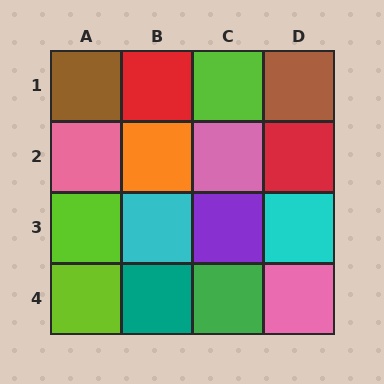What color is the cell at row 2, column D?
Red.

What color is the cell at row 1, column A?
Brown.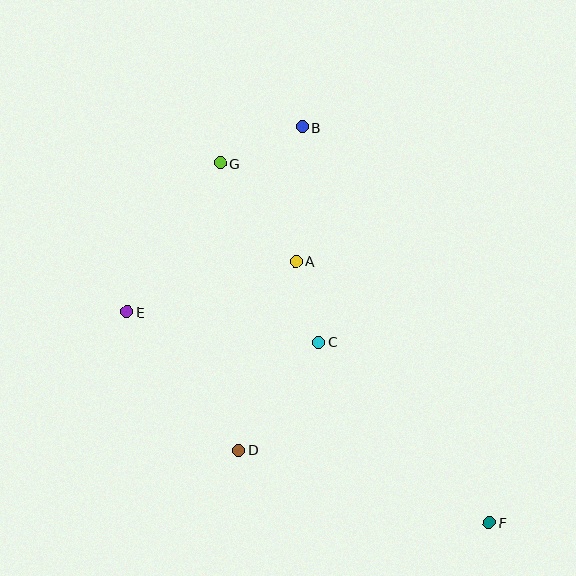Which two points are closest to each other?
Points A and C are closest to each other.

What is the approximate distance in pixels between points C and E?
The distance between C and E is approximately 194 pixels.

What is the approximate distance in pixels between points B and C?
The distance between B and C is approximately 215 pixels.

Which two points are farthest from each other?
Points F and G are farthest from each other.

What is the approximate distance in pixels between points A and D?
The distance between A and D is approximately 197 pixels.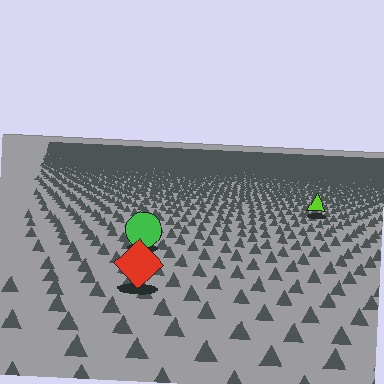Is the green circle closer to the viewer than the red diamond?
No. The red diamond is closer — you can tell from the texture gradient: the ground texture is coarser near it.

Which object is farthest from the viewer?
The lime triangle is farthest from the viewer. It appears smaller and the ground texture around it is denser.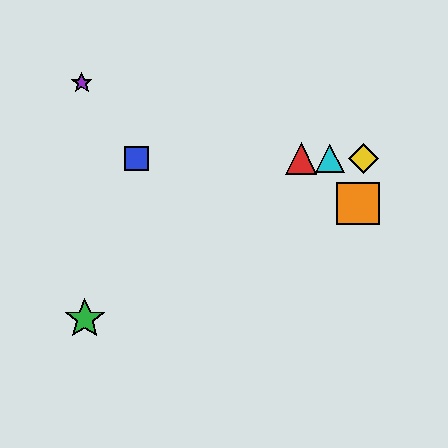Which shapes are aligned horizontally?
The red triangle, the blue square, the yellow diamond, the cyan triangle are aligned horizontally.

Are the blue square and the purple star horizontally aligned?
No, the blue square is at y≈159 and the purple star is at y≈83.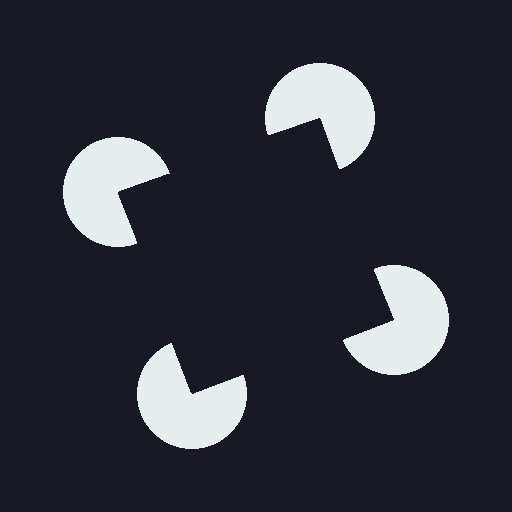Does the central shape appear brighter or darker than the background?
It typically appears slightly darker than the background, even though no actual brightness change is drawn.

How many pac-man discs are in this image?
There are 4 — one at each vertex of the illusory square.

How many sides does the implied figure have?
4 sides.